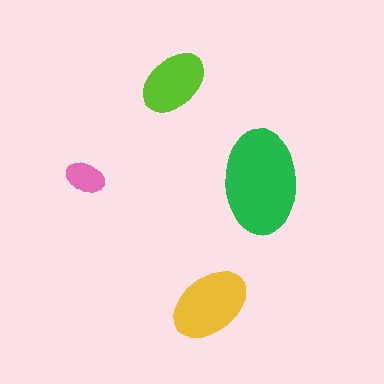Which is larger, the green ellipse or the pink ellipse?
The green one.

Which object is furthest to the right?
The green ellipse is rightmost.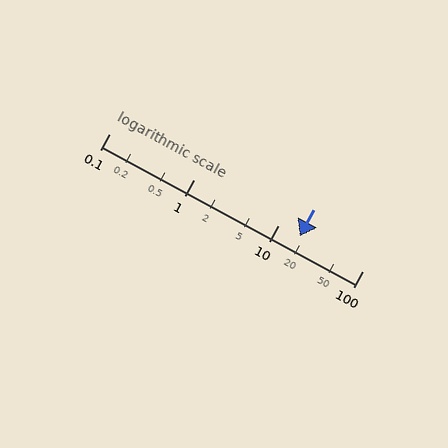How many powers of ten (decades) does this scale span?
The scale spans 3 decades, from 0.1 to 100.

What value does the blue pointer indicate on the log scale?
The pointer indicates approximately 18.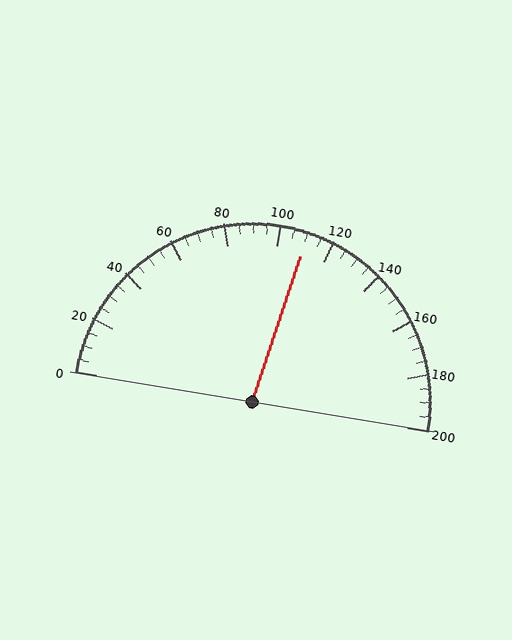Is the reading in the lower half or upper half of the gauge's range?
The reading is in the upper half of the range (0 to 200).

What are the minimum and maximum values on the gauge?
The gauge ranges from 0 to 200.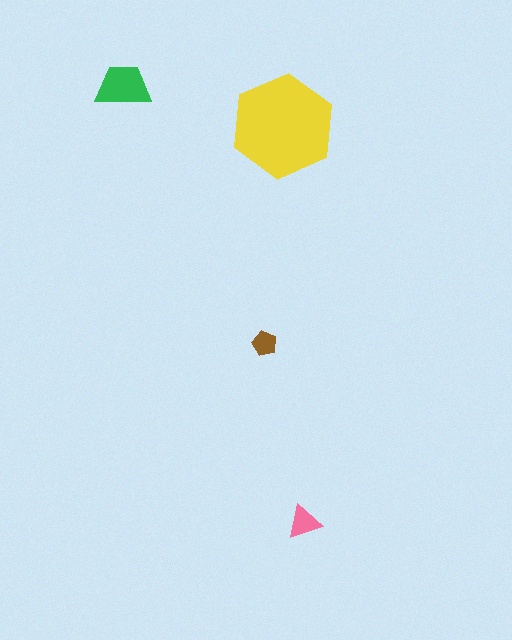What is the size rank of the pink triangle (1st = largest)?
3rd.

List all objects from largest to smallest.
The yellow hexagon, the green trapezoid, the pink triangle, the brown pentagon.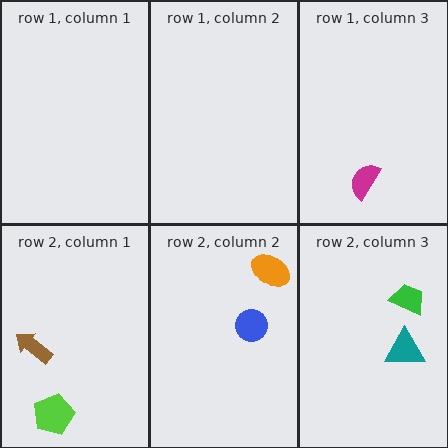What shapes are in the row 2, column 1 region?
The lime pentagon, the brown arrow.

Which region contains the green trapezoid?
The row 2, column 3 region.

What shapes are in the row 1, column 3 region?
The magenta semicircle.